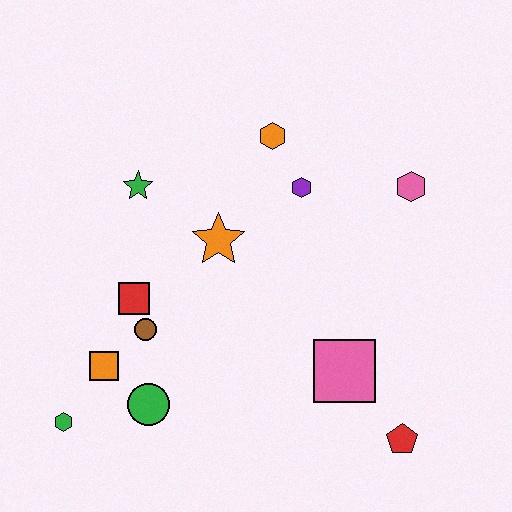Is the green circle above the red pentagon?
Yes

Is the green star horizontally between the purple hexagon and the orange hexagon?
No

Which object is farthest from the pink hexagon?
The green hexagon is farthest from the pink hexagon.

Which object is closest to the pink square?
The red pentagon is closest to the pink square.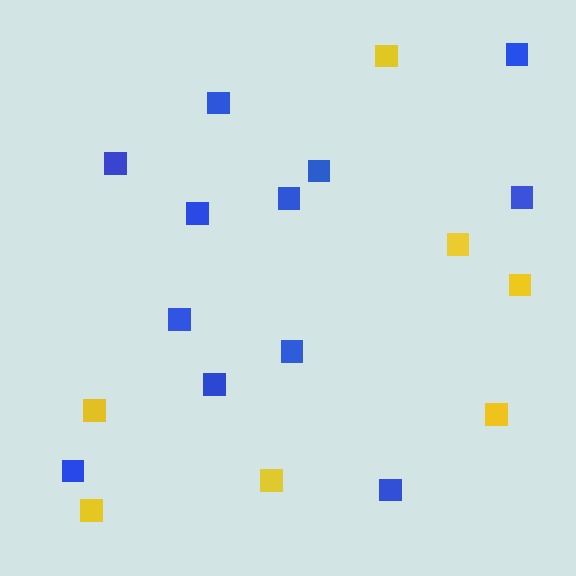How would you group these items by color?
There are 2 groups: one group of blue squares (12) and one group of yellow squares (7).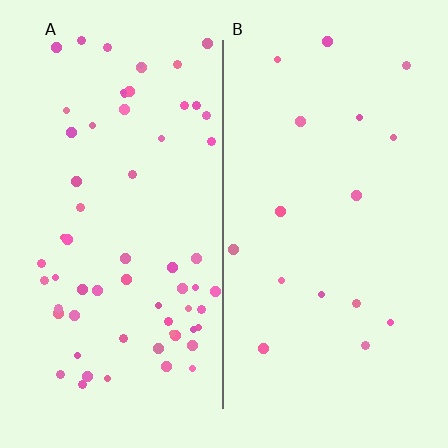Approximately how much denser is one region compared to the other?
Approximately 3.9× — region A over region B.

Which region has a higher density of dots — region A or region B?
A (the left).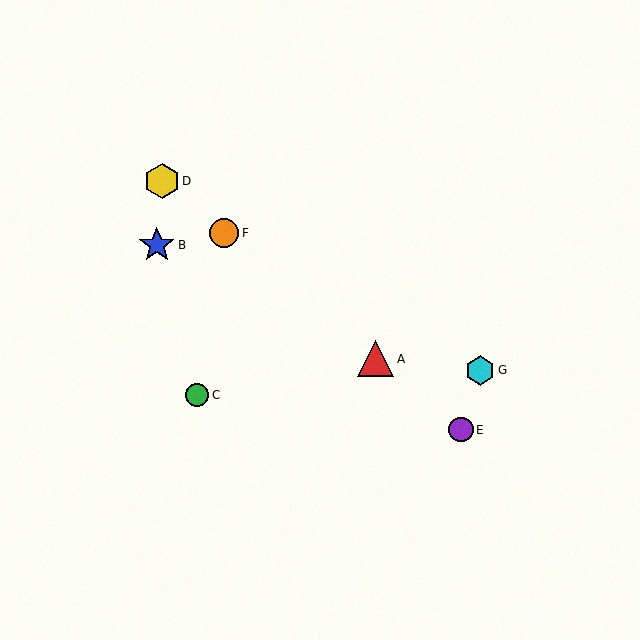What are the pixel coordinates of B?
Object B is at (157, 245).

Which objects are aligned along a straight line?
Objects A, D, E, F are aligned along a straight line.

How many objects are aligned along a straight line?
4 objects (A, D, E, F) are aligned along a straight line.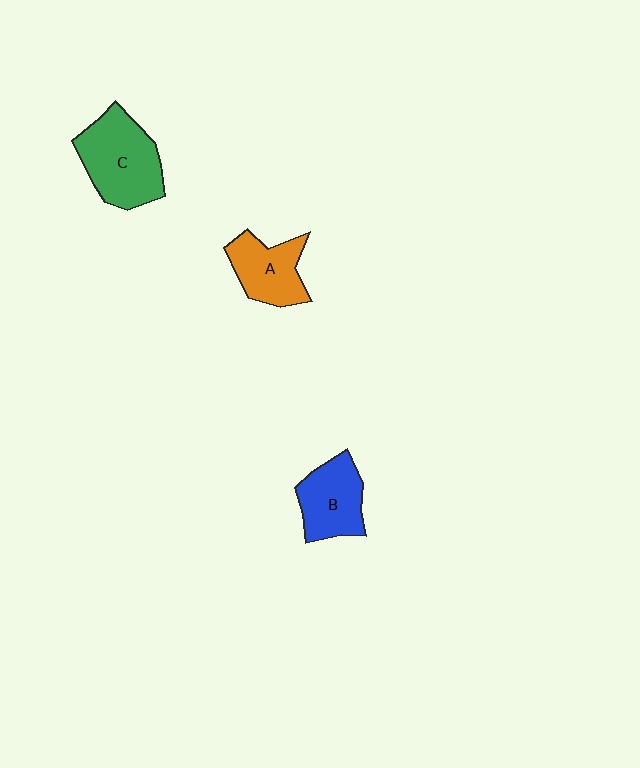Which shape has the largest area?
Shape C (green).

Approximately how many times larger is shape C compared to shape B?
Approximately 1.4 times.